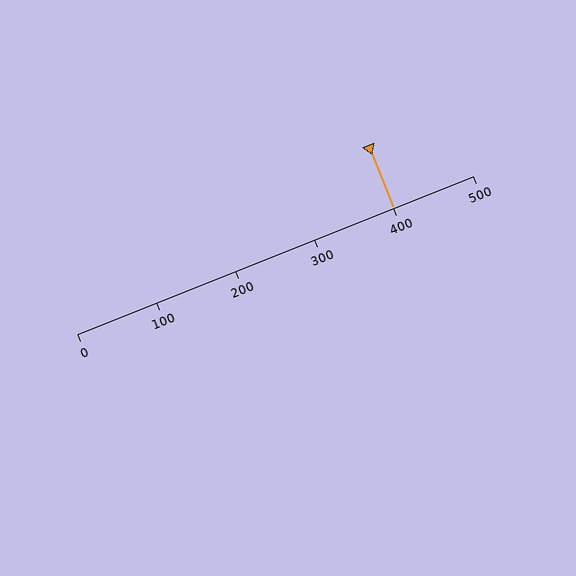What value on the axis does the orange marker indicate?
The marker indicates approximately 400.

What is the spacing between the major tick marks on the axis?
The major ticks are spaced 100 apart.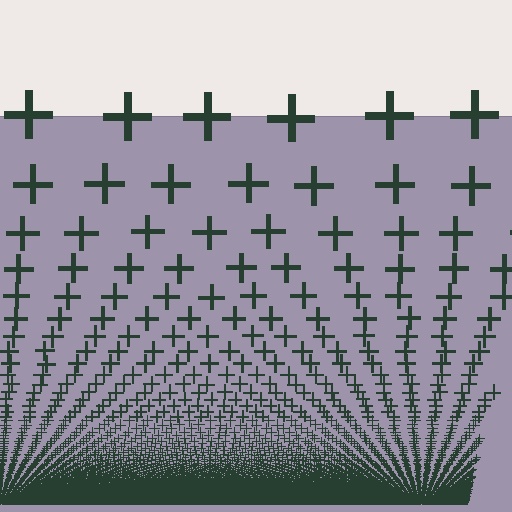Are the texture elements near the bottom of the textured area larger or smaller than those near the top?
Smaller. The gradient is inverted — elements near the bottom are smaller and denser.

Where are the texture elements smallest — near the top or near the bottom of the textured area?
Near the bottom.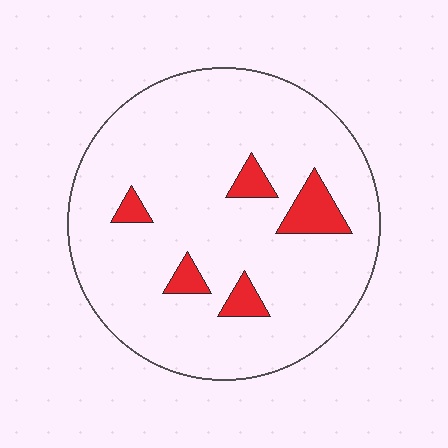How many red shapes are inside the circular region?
5.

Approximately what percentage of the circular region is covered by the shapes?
Approximately 10%.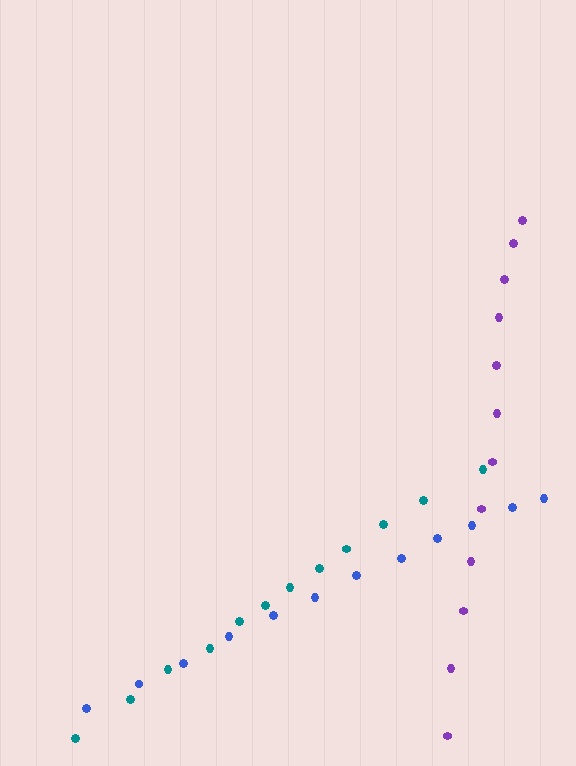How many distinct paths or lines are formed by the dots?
There are 3 distinct paths.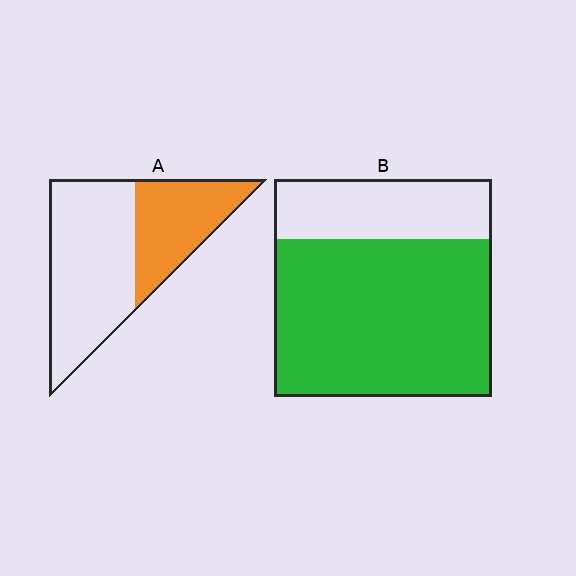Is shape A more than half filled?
No.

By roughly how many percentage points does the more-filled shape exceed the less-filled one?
By roughly 35 percentage points (B over A).